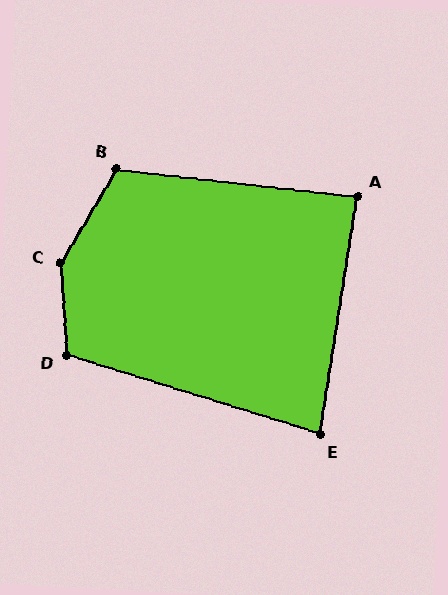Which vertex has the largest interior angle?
C, at approximately 145 degrees.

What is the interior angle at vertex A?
Approximately 88 degrees (approximately right).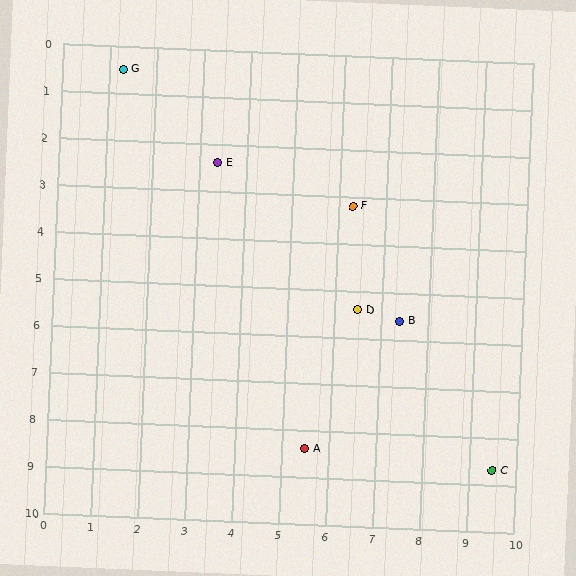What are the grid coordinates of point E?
Point E is at approximately (3.4, 2.4).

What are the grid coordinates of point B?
Point B is at approximately (7.4, 5.6).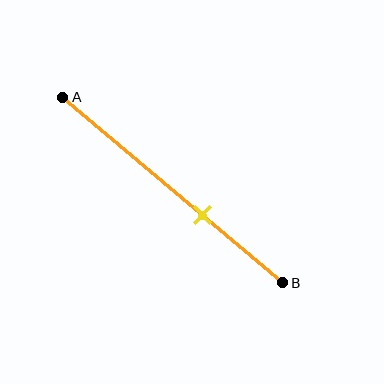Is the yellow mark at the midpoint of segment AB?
No, the mark is at about 65% from A, not at the 50% midpoint.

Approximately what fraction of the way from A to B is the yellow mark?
The yellow mark is approximately 65% of the way from A to B.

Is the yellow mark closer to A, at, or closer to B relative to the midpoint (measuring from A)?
The yellow mark is closer to point B than the midpoint of segment AB.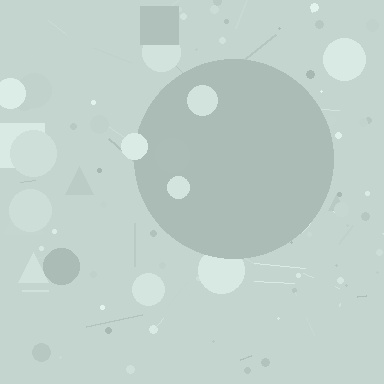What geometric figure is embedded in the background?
A circle is embedded in the background.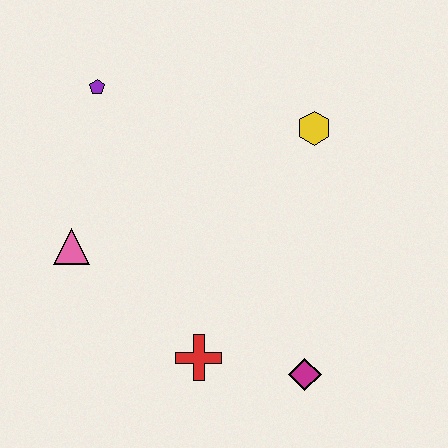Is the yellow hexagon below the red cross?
No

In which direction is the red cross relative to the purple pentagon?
The red cross is below the purple pentagon.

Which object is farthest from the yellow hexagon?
The pink triangle is farthest from the yellow hexagon.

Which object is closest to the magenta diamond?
The red cross is closest to the magenta diamond.